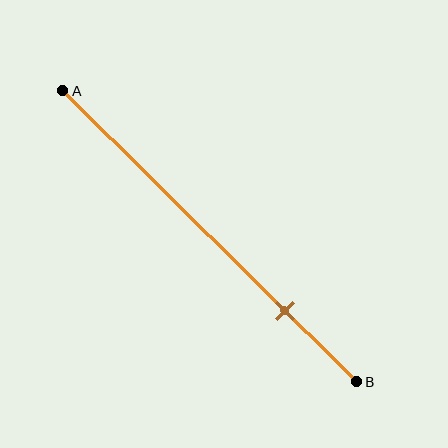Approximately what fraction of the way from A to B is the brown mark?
The brown mark is approximately 75% of the way from A to B.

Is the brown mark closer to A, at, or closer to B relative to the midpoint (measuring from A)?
The brown mark is closer to point B than the midpoint of segment AB.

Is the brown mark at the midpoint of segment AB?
No, the mark is at about 75% from A, not at the 50% midpoint.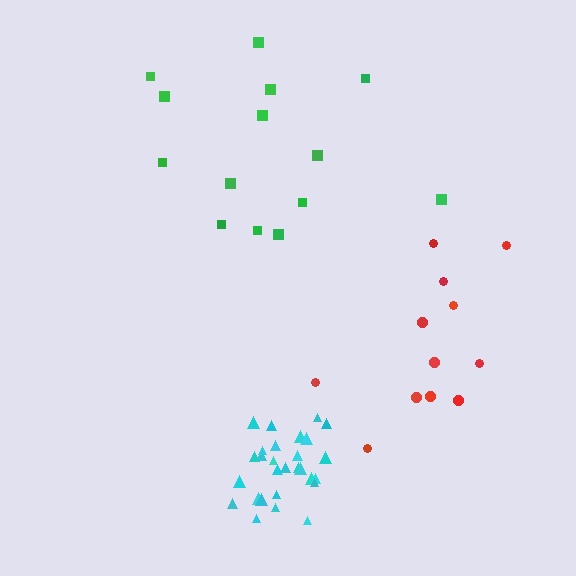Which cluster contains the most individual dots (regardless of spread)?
Cyan (28).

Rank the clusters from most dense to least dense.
cyan, red, green.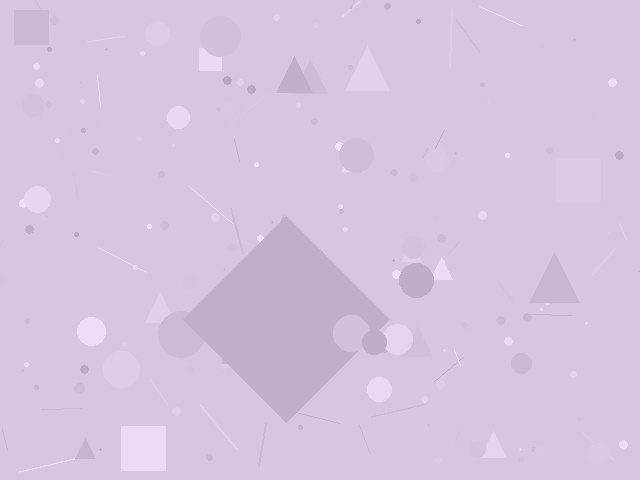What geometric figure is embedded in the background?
A diamond is embedded in the background.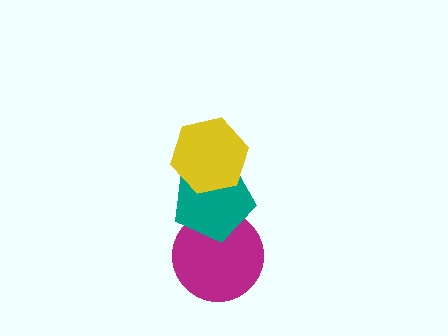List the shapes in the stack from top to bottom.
From top to bottom: the yellow hexagon, the teal pentagon, the magenta circle.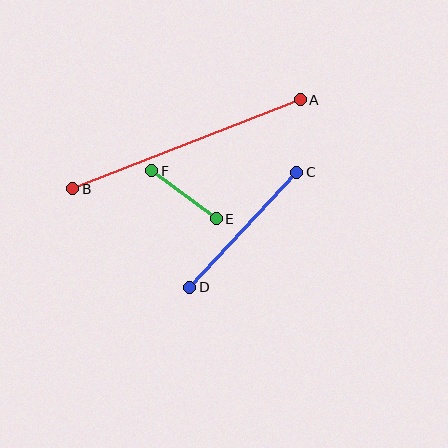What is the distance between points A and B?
The distance is approximately 244 pixels.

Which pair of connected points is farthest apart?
Points A and B are farthest apart.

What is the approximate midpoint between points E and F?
The midpoint is at approximately (184, 195) pixels.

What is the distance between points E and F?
The distance is approximately 80 pixels.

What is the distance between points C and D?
The distance is approximately 157 pixels.